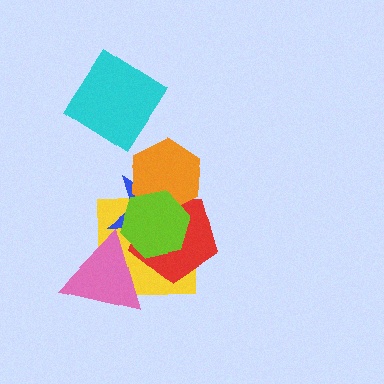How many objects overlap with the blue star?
5 objects overlap with the blue star.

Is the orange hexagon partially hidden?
Yes, it is partially covered by another shape.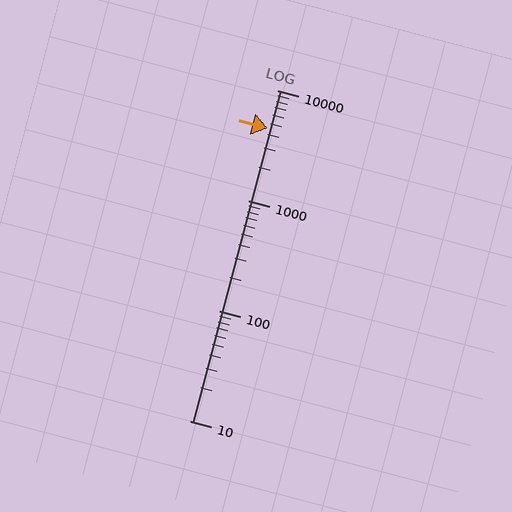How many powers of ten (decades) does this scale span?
The scale spans 3 decades, from 10 to 10000.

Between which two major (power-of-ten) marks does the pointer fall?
The pointer is between 1000 and 10000.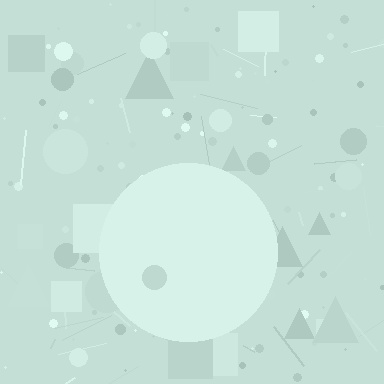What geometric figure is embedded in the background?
A circle is embedded in the background.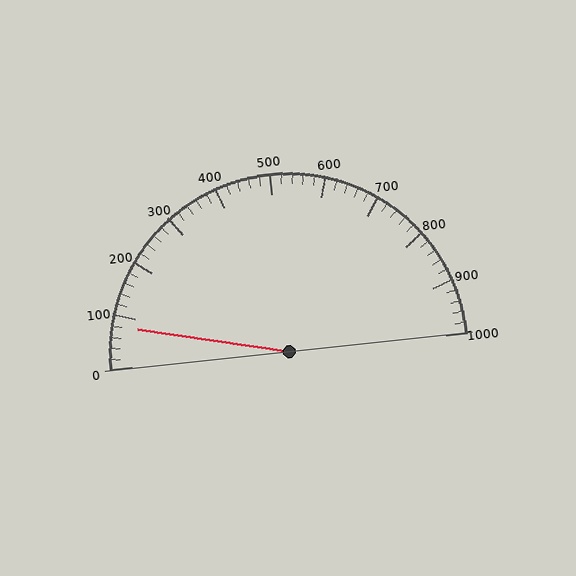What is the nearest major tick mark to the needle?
The nearest major tick mark is 100.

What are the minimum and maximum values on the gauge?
The gauge ranges from 0 to 1000.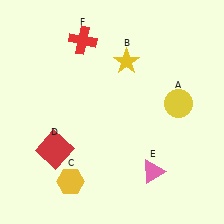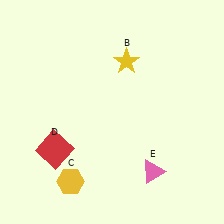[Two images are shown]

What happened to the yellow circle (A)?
The yellow circle (A) was removed in Image 2. It was in the top-right area of Image 1.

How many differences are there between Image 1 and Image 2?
There are 2 differences between the two images.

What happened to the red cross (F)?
The red cross (F) was removed in Image 2. It was in the top-left area of Image 1.